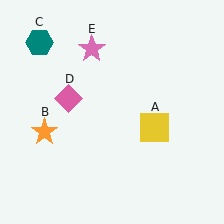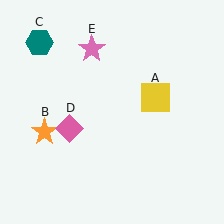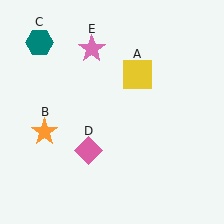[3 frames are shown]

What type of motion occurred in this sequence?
The yellow square (object A), pink diamond (object D) rotated counterclockwise around the center of the scene.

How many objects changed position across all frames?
2 objects changed position: yellow square (object A), pink diamond (object D).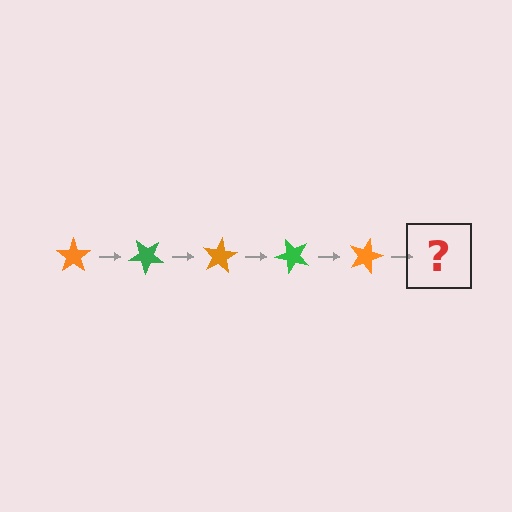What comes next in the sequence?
The next element should be a green star, rotated 200 degrees from the start.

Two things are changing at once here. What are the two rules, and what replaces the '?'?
The two rules are that it rotates 40 degrees each step and the color cycles through orange and green. The '?' should be a green star, rotated 200 degrees from the start.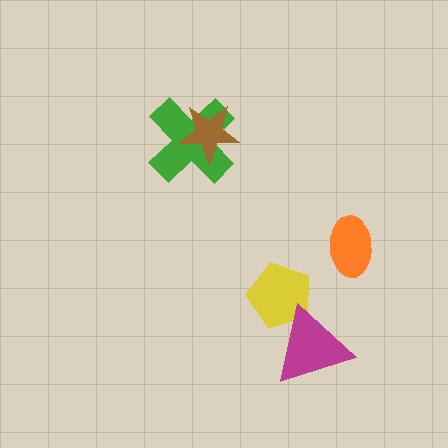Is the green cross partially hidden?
Yes, it is partially covered by another shape.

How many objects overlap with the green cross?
1 object overlaps with the green cross.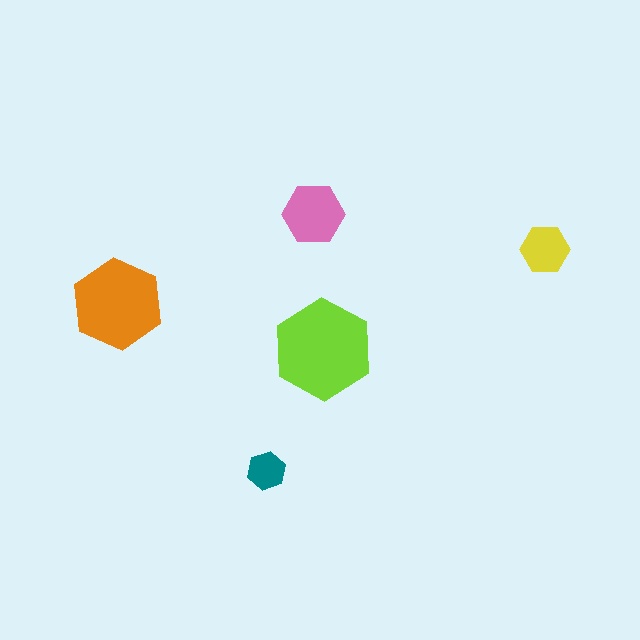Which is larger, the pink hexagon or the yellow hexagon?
The pink one.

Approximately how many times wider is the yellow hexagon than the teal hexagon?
About 1.5 times wider.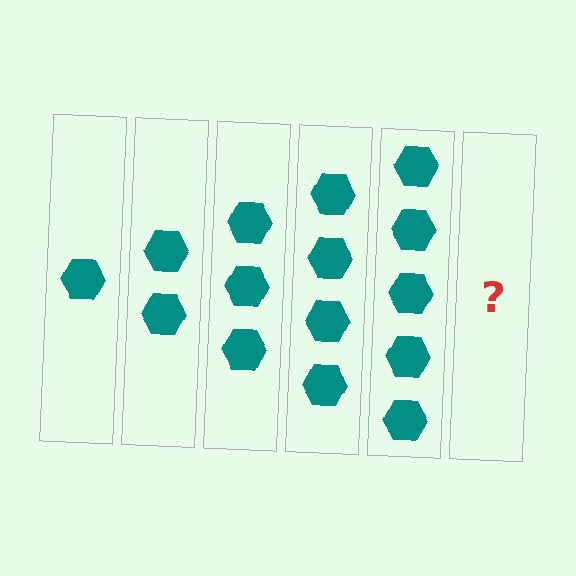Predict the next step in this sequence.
The next step is 6 hexagons.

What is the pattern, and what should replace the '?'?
The pattern is that each step adds one more hexagon. The '?' should be 6 hexagons.